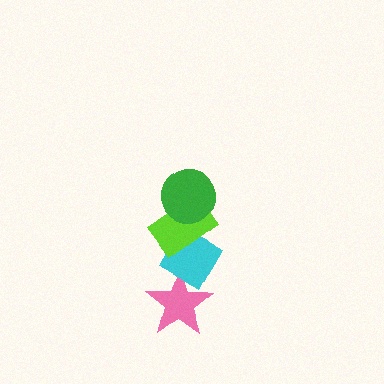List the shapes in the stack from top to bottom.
From top to bottom: the green circle, the lime rectangle, the cyan diamond, the pink star.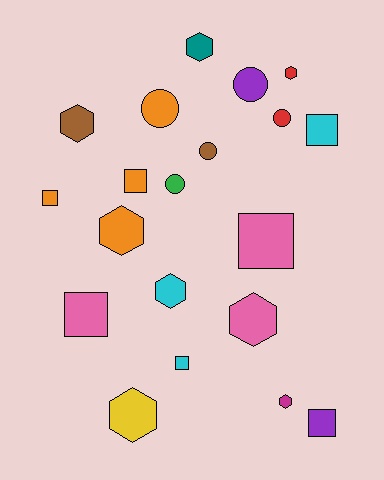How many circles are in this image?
There are 5 circles.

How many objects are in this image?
There are 20 objects.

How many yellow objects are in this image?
There is 1 yellow object.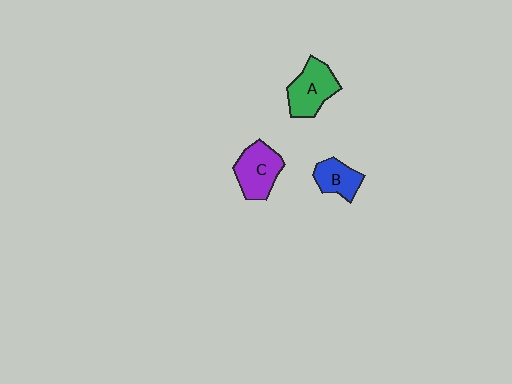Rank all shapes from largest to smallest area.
From largest to smallest: A (green), C (purple), B (blue).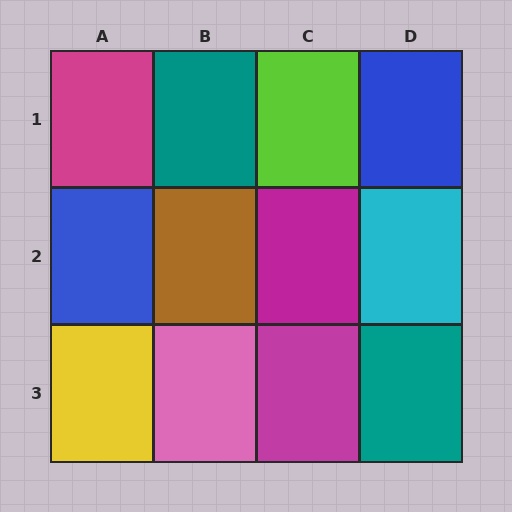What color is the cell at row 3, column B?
Pink.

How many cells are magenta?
3 cells are magenta.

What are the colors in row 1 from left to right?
Magenta, teal, lime, blue.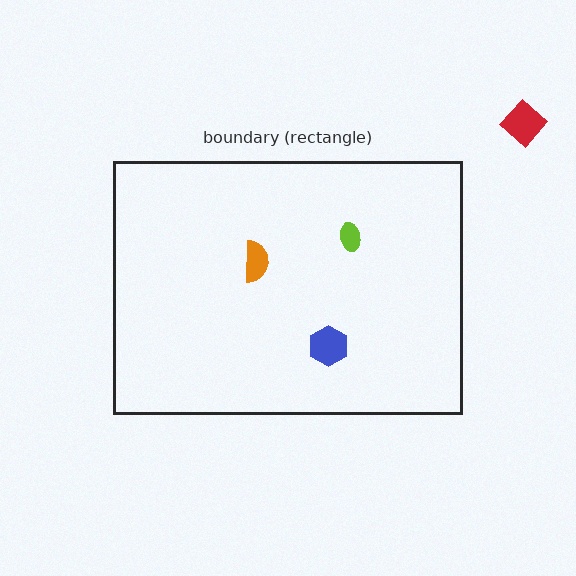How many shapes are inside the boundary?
3 inside, 1 outside.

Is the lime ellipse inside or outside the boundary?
Inside.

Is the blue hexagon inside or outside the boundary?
Inside.